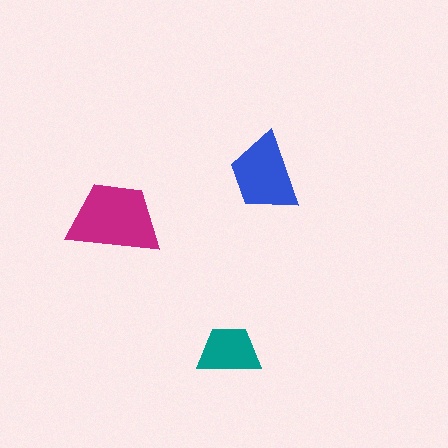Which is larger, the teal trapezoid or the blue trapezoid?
The blue one.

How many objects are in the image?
There are 3 objects in the image.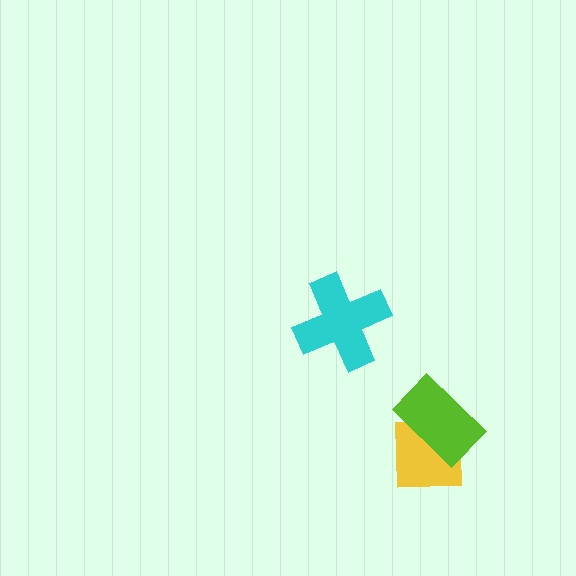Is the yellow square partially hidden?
Yes, it is partially covered by another shape.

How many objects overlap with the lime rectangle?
1 object overlaps with the lime rectangle.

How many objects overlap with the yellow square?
1 object overlaps with the yellow square.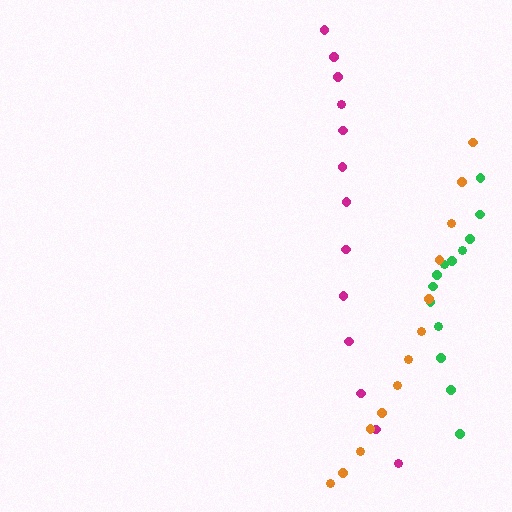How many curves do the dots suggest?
There are 3 distinct paths.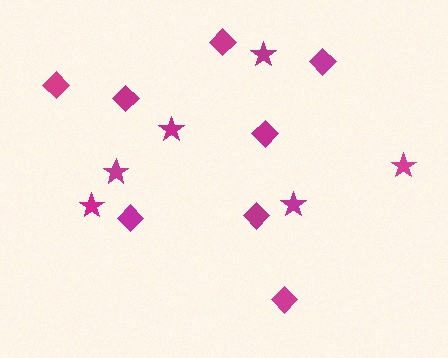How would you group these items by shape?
There are 2 groups: one group of stars (6) and one group of diamonds (8).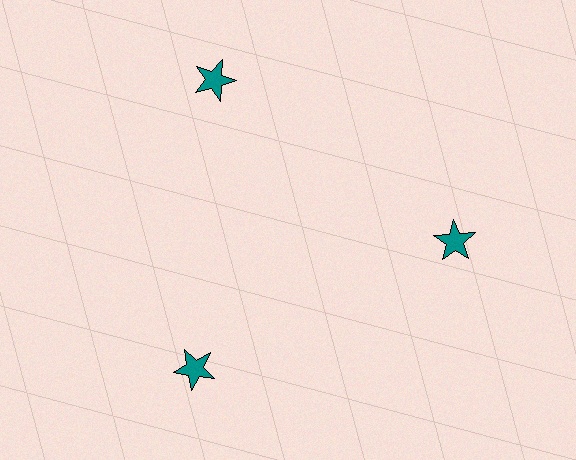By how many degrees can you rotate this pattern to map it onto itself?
The pattern maps onto itself every 120 degrees of rotation.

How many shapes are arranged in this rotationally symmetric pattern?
There are 3 shapes, arranged in 3 groups of 1.